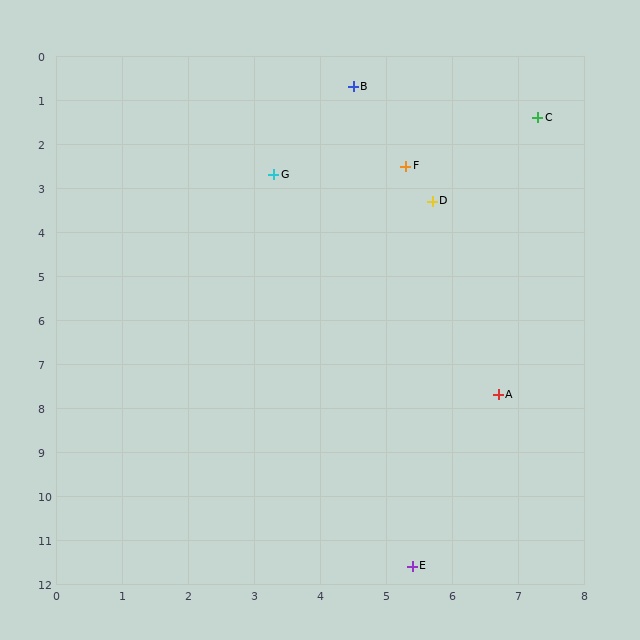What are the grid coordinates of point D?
Point D is at approximately (5.7, 3.3).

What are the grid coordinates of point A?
Point A is at approximately (6.7, 7.7).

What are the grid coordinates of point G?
Point G is at approximately (3.3, 2.7).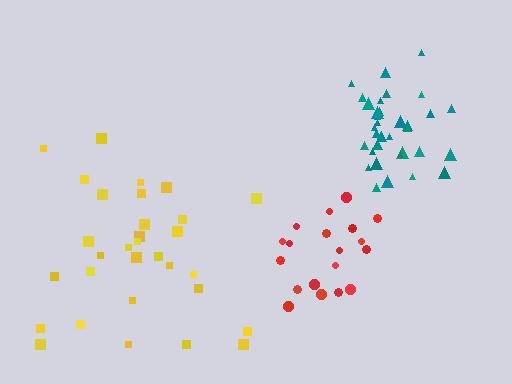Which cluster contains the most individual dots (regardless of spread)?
Teal (35).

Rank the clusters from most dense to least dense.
teal, red, yellow.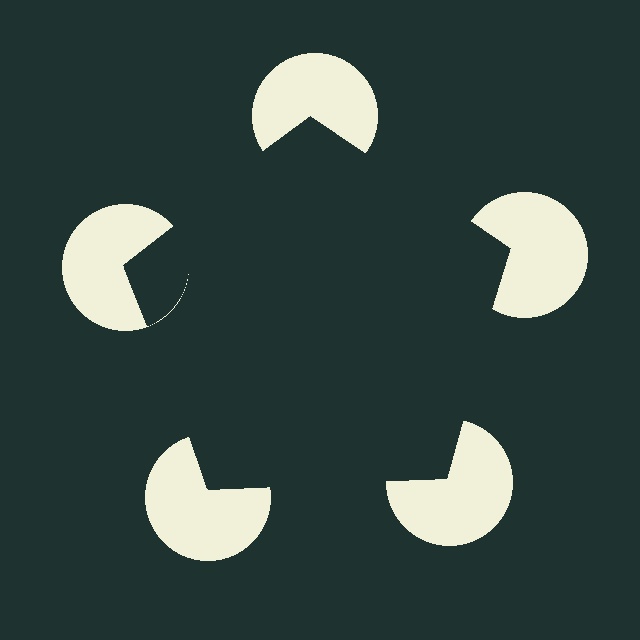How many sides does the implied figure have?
5 sides.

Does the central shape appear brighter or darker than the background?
It typically appears slightly darker than the background, even though no actual brightness change is drawn.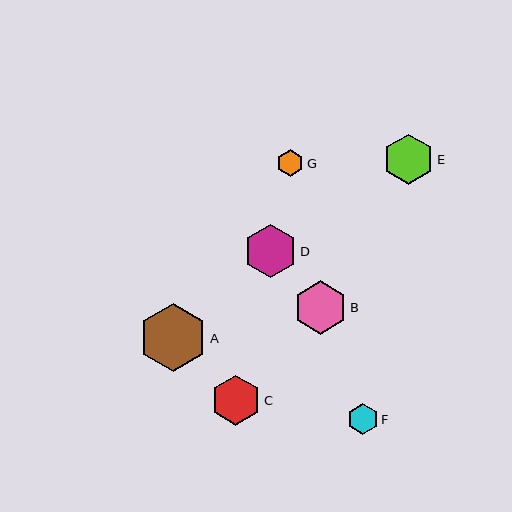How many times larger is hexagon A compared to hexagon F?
Hexagon A is approximately 2.2 times the size of hexagon F.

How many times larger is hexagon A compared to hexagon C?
Hexagon A is approximately 1.4 times the size of hexagon C.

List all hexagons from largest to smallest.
From largest to smallest: A, D, B, E, C, F, G.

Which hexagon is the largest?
Hexagon A is the largest with a size of approximately 69 pixels.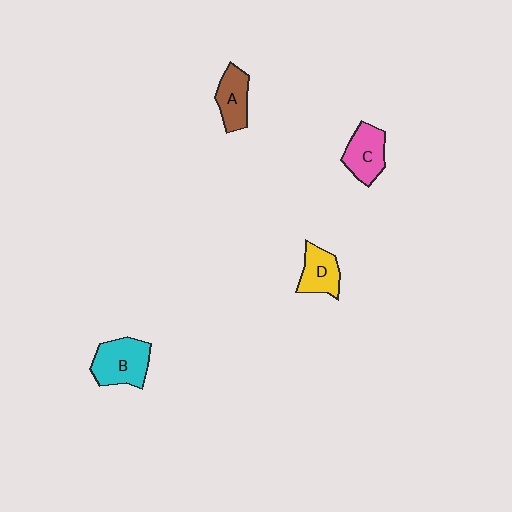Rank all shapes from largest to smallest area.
From largest to smallest: B (cyan), C (pink), D (yellow), A (brown).